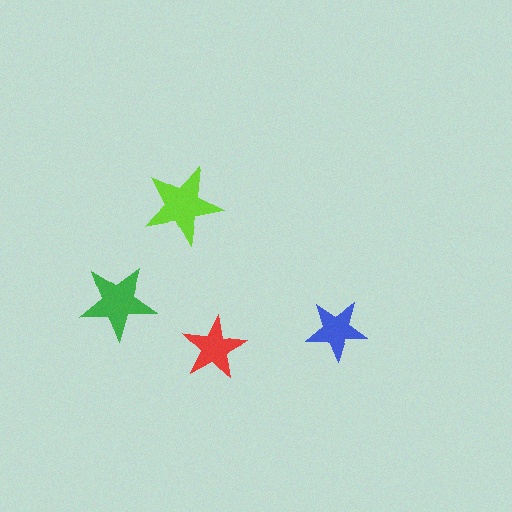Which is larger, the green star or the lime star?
The lime one.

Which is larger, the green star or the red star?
The green one.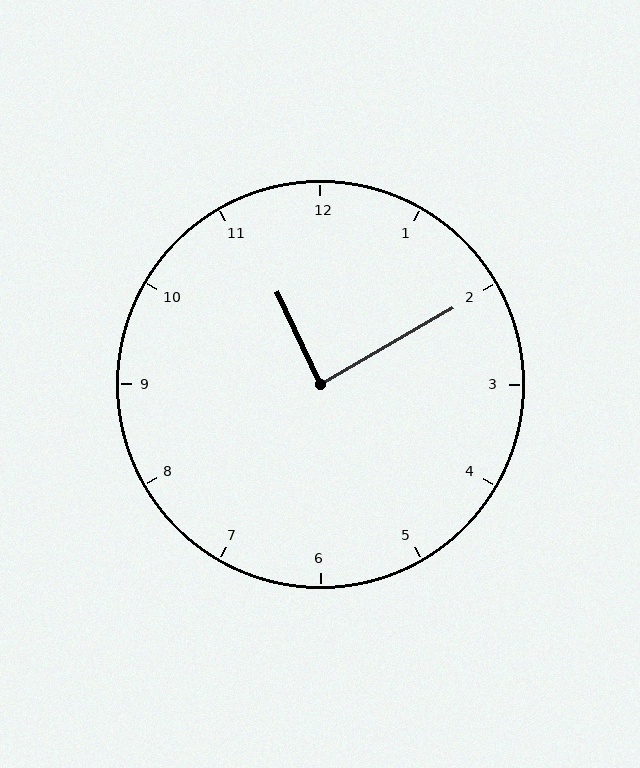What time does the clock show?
11:10.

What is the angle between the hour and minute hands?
Approximately 85 degrees.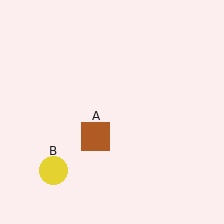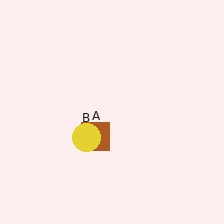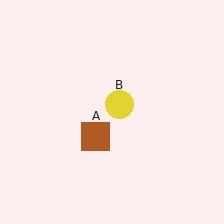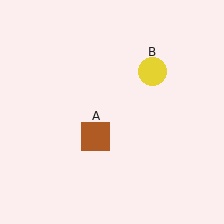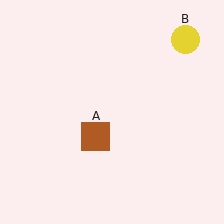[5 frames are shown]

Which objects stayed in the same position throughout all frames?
Brown square (object A) remained stationary.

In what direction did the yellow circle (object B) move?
The yellow circle (object B) moved up and to the right.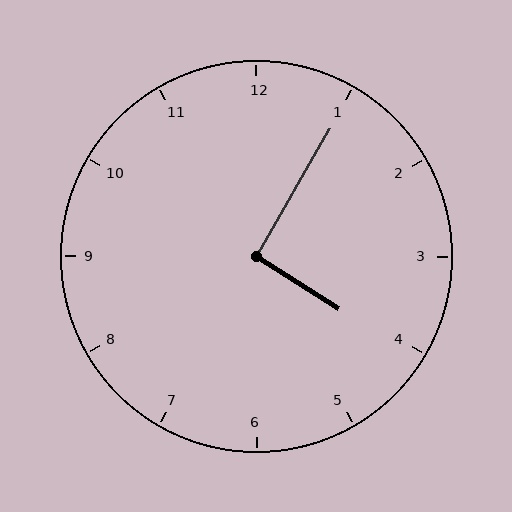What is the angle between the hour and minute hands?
Approximately 92 degrees.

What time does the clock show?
4:05.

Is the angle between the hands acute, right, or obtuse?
It is right.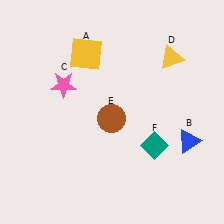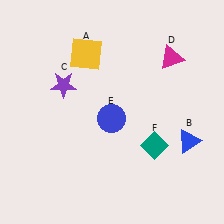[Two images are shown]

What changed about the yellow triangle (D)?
In Image 1, D is yellow. In Image 2, it changed to magenta.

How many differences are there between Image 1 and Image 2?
There are 3 differences between the two images.